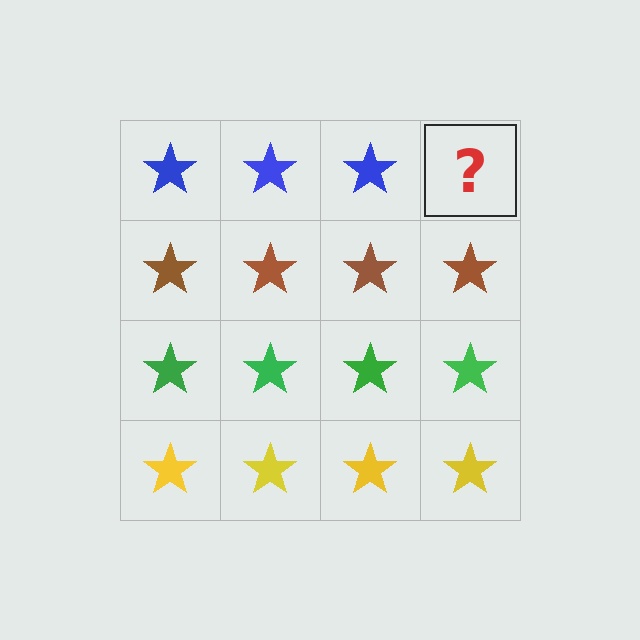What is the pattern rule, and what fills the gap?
The rule is that each row has a consistent color. The gap should be filled with a blue star.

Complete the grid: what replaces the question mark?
The question mark should be replaced with a blue star.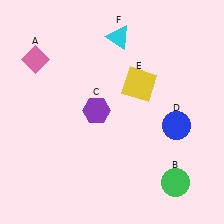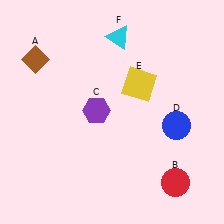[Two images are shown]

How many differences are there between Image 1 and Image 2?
There are 2 differences between the two images.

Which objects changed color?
A changed from pink to brown. B changed from green to red.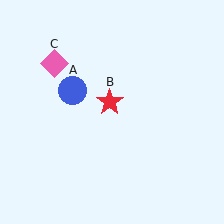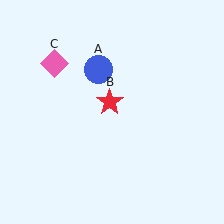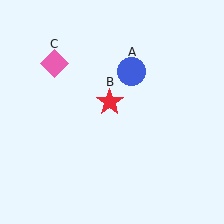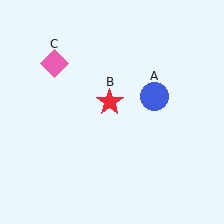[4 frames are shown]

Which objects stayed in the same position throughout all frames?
Red star (object B) and pink diamond (object C) remained stationary.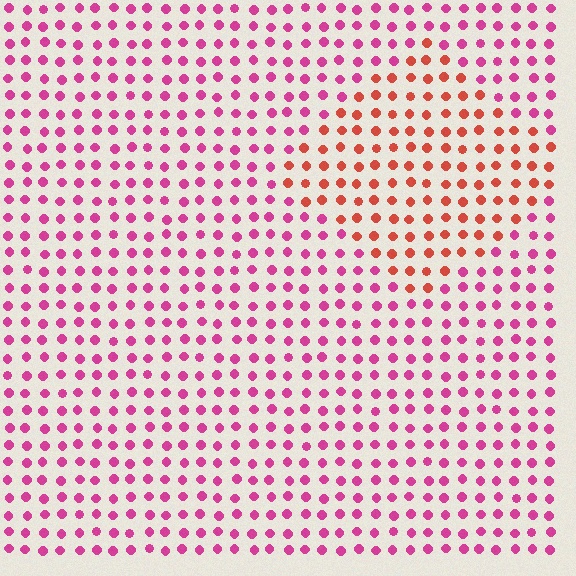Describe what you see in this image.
The image is filled with small magenta elements in a uniform arrangement. A diamond-shaped region is visible where the elements are tinted to a slightly different hue, forming a subtle color boundary.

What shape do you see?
I see a diamond.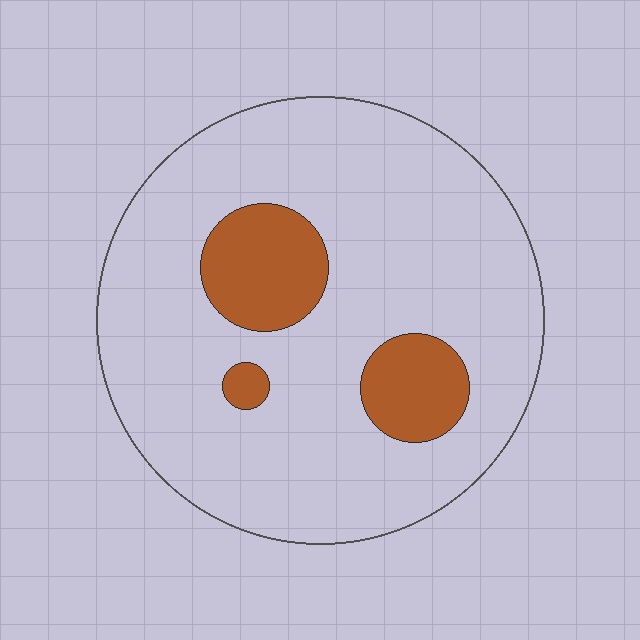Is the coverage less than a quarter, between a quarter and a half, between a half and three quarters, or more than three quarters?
Less than a quarter.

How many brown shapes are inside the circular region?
3.